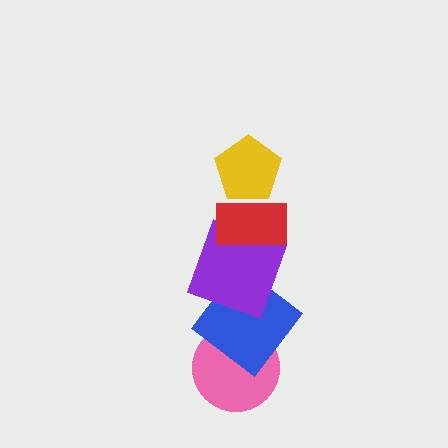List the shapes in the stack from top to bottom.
From top to bottom: the yellow pentagon, the red rectangle, the purple square, the blue diamond, the pink circle.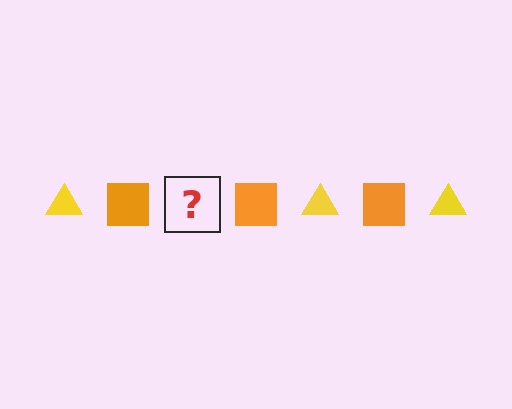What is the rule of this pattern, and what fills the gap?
The rule is that the pattern alternates between yellow triangle and orange square. The gap should be filled with a yellow triangle.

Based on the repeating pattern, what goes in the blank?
The blank should be a yellow triangle.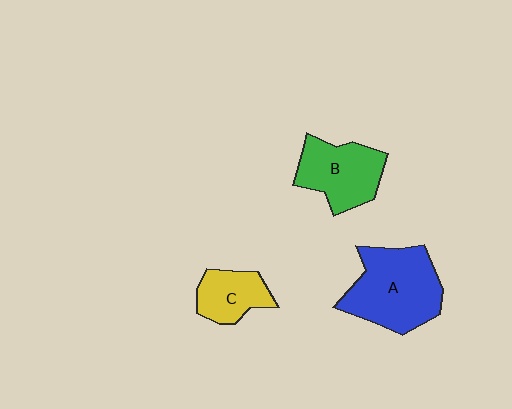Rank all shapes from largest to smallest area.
From largest to smallest: A (blue), B (green), C (yellow).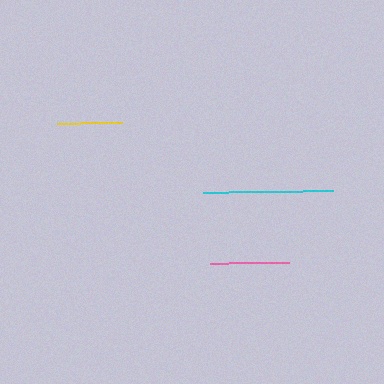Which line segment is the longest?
The cyan line is the longest at approximately 130 pixels.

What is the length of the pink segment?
The pink segment is approximately 79 pixels long.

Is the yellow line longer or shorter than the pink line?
The pink line is longer than the yellow line.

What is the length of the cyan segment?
The cyan segment is approximately 130 pixels long.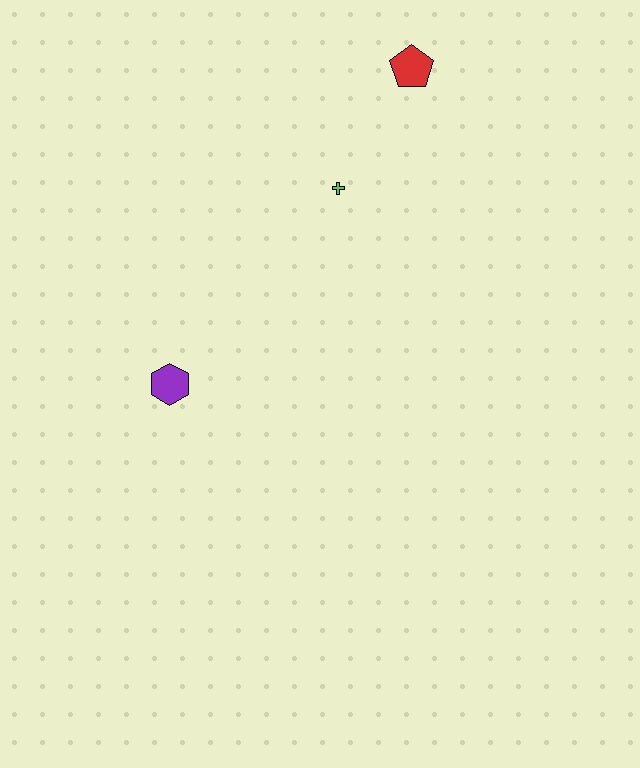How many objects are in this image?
There are 3 objects.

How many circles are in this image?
There are no circles.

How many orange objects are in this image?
There are no orange objects.